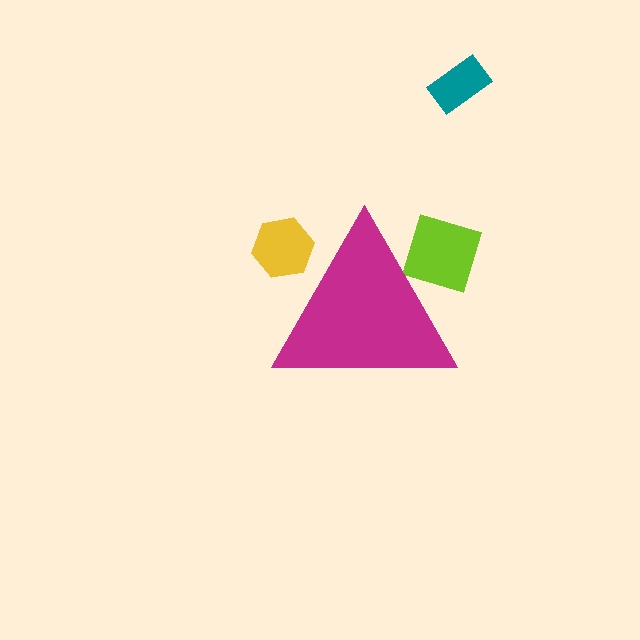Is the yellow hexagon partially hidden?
Yes, the yellow hexagon is partially hidden behind the magenta triangle.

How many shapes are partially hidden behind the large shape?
2 shapes are partially hidden.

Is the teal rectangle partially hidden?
No, the teal rectangle is fully visible.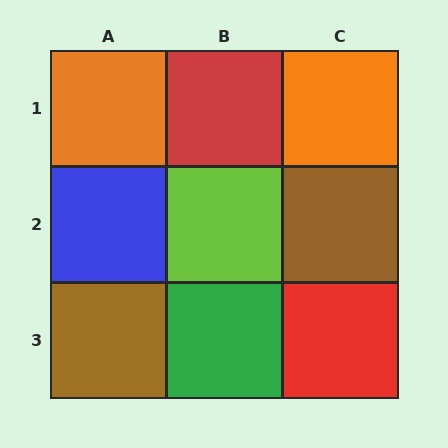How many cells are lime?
1 cell is lime.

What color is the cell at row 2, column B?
Lime.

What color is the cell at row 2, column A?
Blue.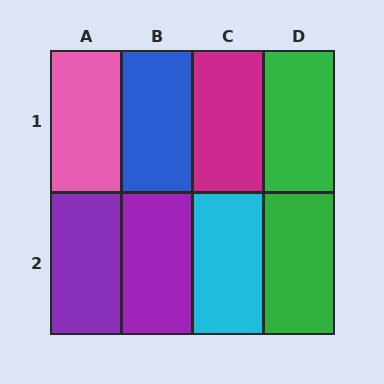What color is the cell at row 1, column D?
Green.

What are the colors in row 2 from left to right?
Purple, purple, cyan, green.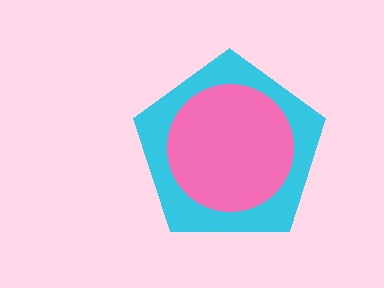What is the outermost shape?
The cyan pentagon.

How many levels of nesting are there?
2.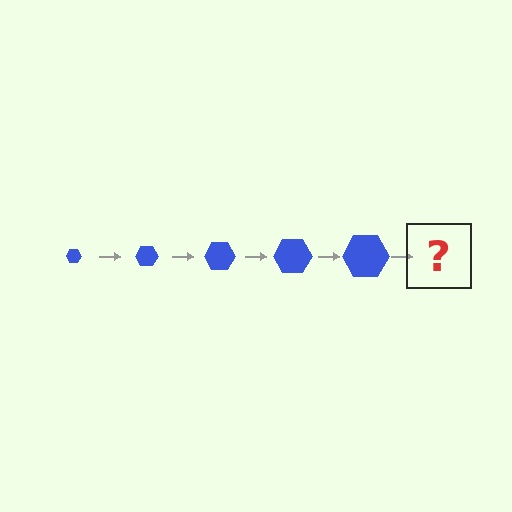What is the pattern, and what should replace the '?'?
The pattern is that the hexagon gets progressively larger each step. The '?' should be a blue hexagon, larger than the previous one.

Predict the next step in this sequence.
The next step is a blue hexagon, larger than the previous one.